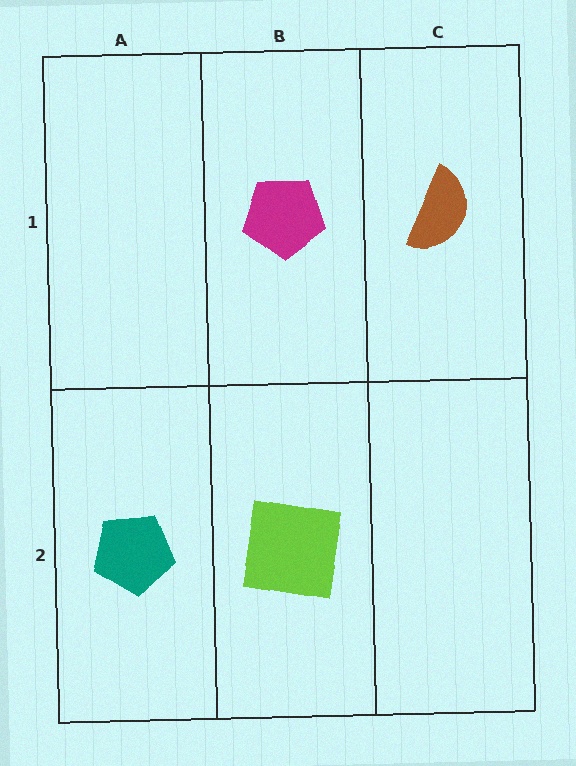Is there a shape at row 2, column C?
No, that cell is empty.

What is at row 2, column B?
A lime square.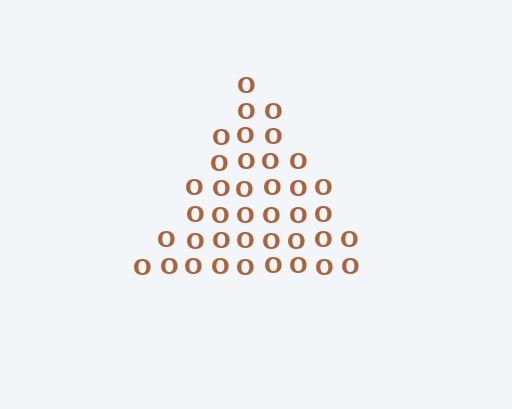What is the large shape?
The large shape is a triangle.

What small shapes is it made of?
It is made of small letter O's.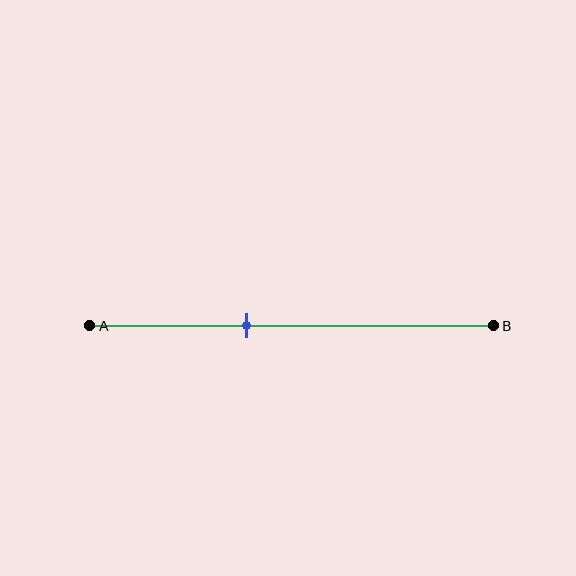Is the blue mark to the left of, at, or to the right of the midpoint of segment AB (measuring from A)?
The blue mark is to the left of the midpoint of segment AB.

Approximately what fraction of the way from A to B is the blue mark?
The blue mark is approximately 40% of the way from A to B.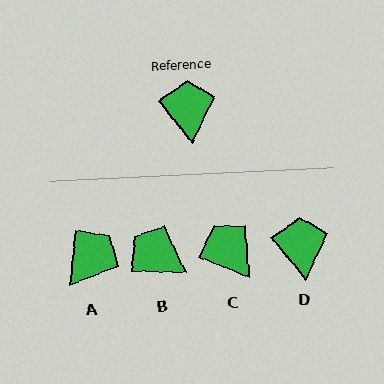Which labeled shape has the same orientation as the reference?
D.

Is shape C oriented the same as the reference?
No, it is off by about 29 degrees.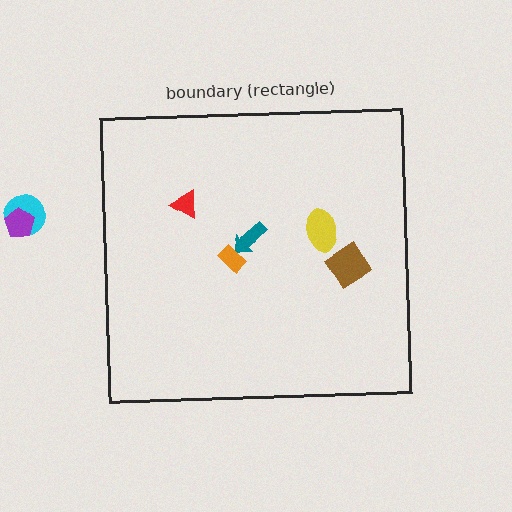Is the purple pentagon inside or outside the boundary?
Outside.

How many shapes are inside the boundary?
5 inside, 2 outside.